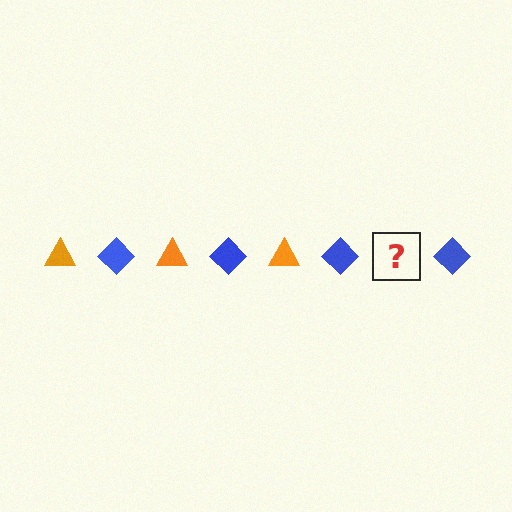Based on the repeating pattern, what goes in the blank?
The blank should be an orange triangle.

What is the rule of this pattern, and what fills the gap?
The rule is that the pattern alternates between orange triangle and blue diamond. The gap should be filled with an orange triangle.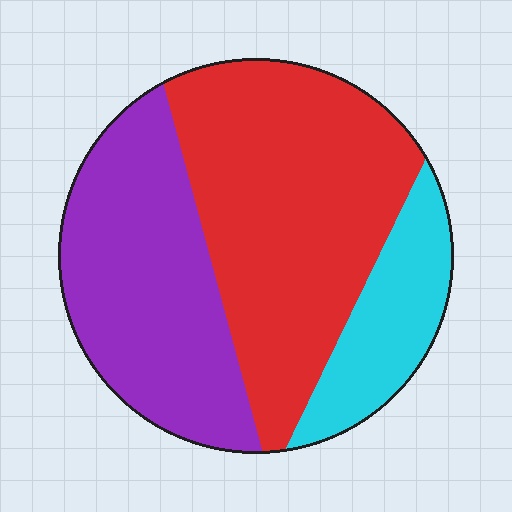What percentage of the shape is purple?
Purple covers about 35% of the shape.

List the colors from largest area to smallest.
From largest to smallest: red, purple, cyan.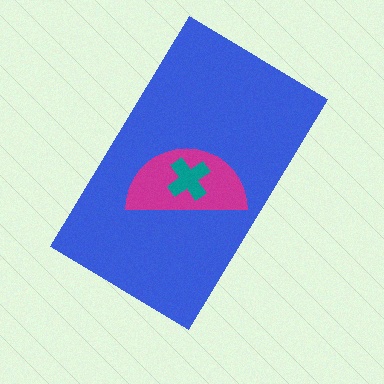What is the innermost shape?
The teal cross.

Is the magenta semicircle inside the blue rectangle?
Yes.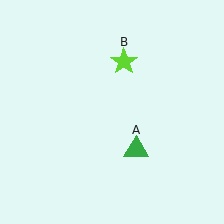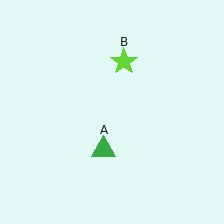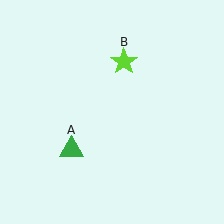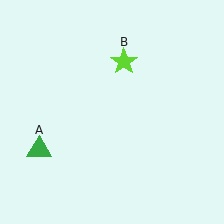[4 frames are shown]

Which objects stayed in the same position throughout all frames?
Lime star (object B) remained stationary.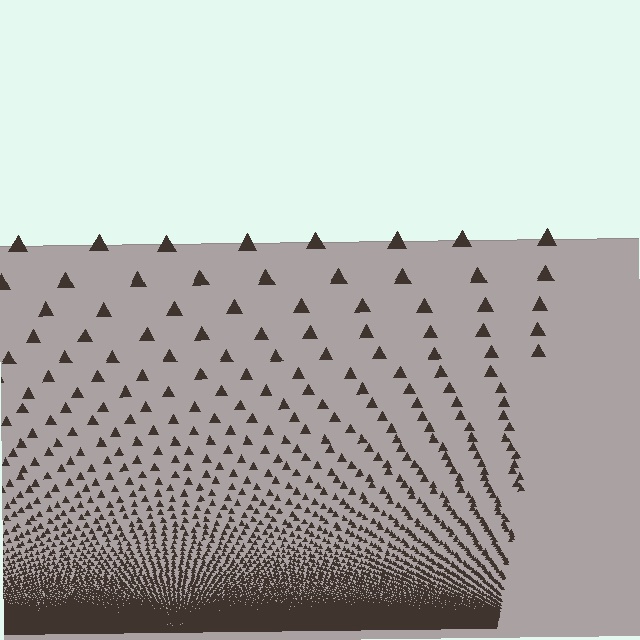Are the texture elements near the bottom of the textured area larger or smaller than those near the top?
Smaller. The gradient is inverted — elements near the bottom are smaller and denser.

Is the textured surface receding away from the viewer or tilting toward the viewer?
The surface appears to tilt toward the viewer. Texture elements get larger and sparser toward the top.